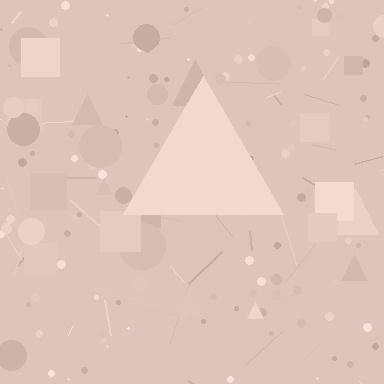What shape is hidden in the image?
A triangle is hidden in the image.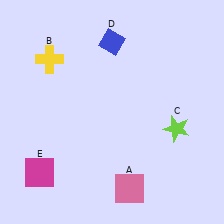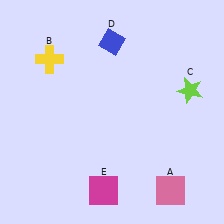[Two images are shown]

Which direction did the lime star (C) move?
The lime star (C) moved up.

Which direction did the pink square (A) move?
The pink square (A) moved right.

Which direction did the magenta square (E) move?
The magenta square (E) moved right.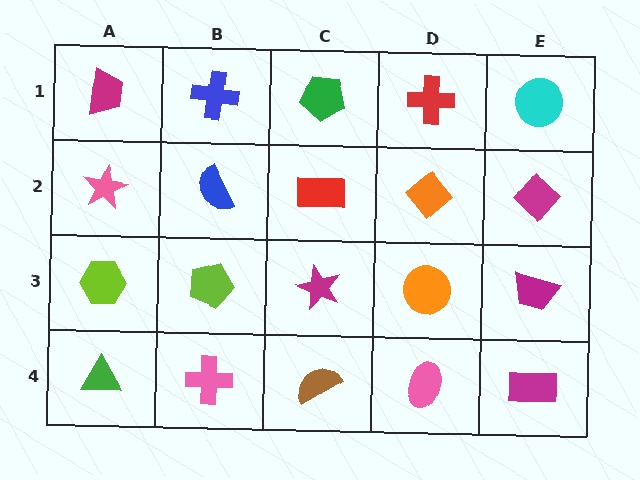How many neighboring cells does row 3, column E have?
3.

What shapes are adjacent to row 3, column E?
A magenta diamond (row 2, column E), a magenta rectangle (row 4, column E), an orange circle (row 3, column D).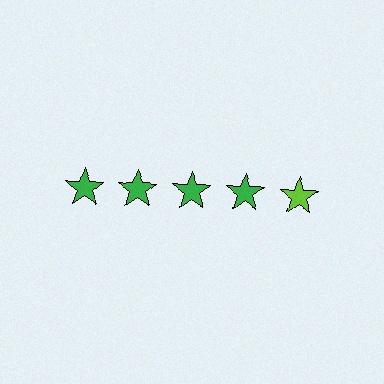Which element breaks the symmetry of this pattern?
The lime star in the top row, rightmost column breaks the symmetry. All other shapes are green stars.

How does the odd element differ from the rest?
It has a different color: lime instead of green.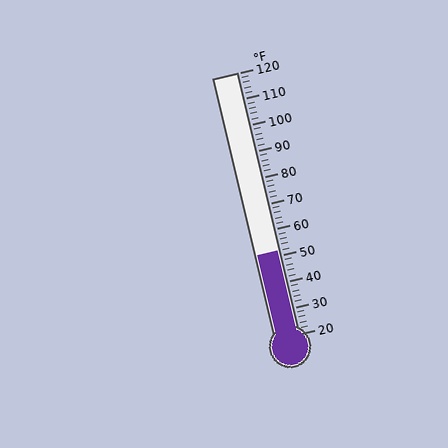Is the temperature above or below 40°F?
The temperature is above 40°F.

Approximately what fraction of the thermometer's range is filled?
The thermometer is filled to approximately 30% of its range.